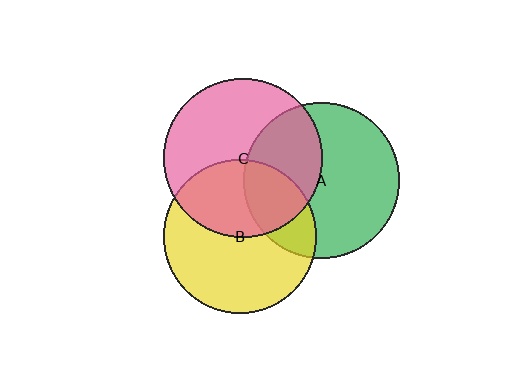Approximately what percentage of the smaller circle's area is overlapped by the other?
Approximately 25%.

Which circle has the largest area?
Circle C (pink).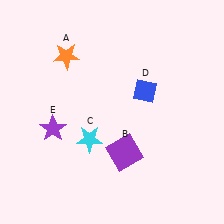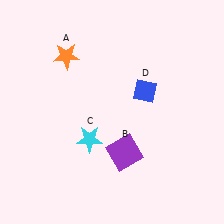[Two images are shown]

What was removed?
The purple star (E) was removed in Image 2.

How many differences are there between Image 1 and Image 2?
There is 1 difference between the two images.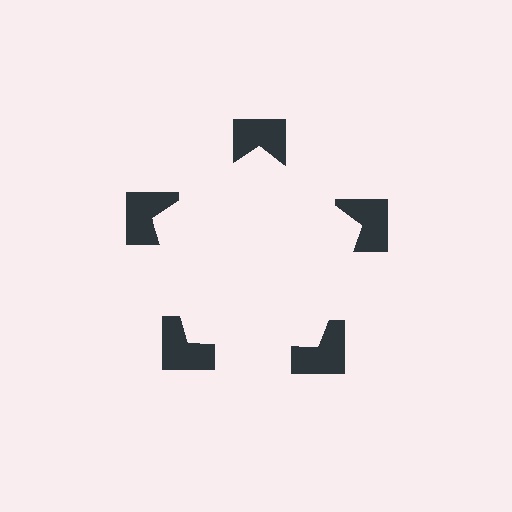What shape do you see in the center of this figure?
An illusory pentagon — its edges are inferred from the aligned wedge cuts in the notched squares, not physically drawn.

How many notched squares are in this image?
There are 5 — one at each vertex of the illusory pentagon.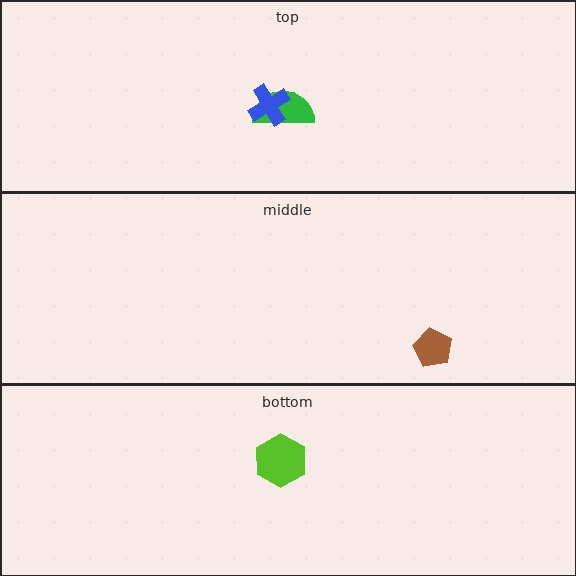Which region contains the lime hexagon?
The bottom region.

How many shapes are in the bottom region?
1.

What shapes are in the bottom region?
The lime hexagon.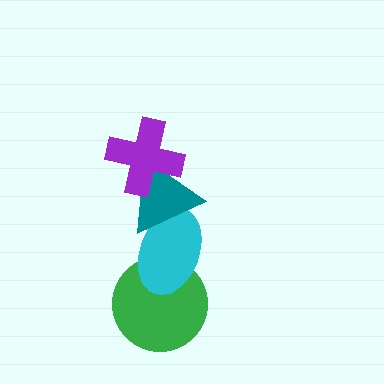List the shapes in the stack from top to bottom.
From top to bottom: the purple cross, the teal triangle, the cyan ellipse, the green circle.